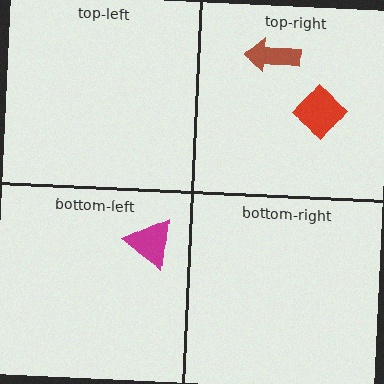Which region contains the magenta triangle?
The bottom-left region.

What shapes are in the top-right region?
The red diamond, the brown arrow.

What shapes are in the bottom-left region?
The magenta triangle.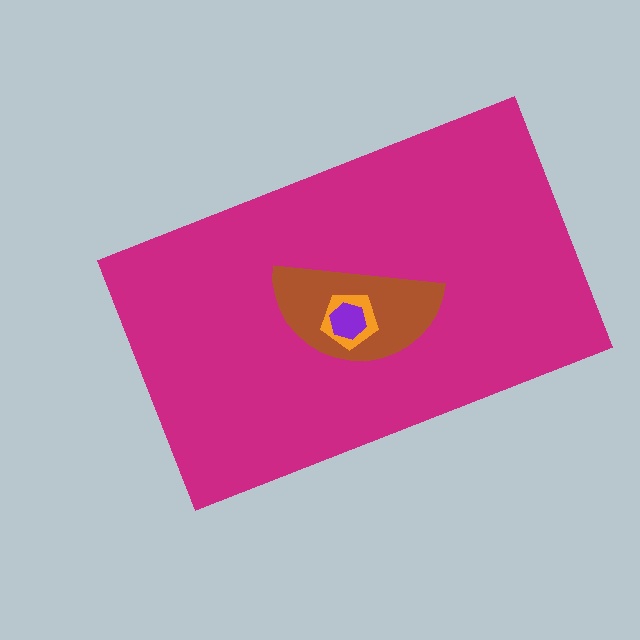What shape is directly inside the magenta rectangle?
The brown semicircle.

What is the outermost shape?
The magenta rectangle.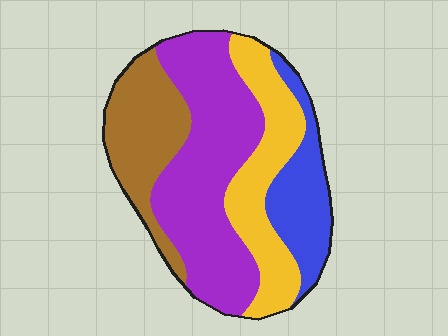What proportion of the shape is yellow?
Yellow covers about 25% of the shape.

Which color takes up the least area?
Blue, at roughly 15%.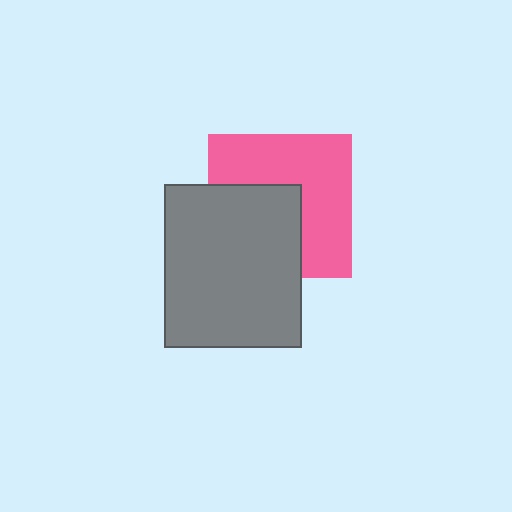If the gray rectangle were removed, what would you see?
You would see the complete pink square.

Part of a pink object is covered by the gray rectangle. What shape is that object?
It is a square.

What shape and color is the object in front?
The object in front is a gray rectangle.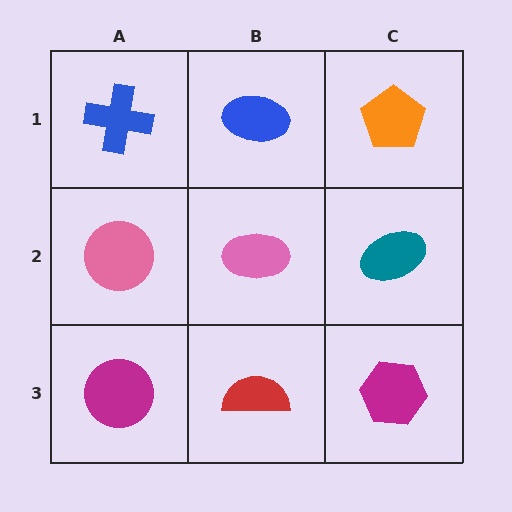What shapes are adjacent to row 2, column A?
A blue cross (row 1, column A), a magenta circle (row 3, column A), a pink ellipse (row 2, column B).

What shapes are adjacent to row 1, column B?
A pink ellipse (row 2, column B), a blue cross (row 1, column A), an orange pentagon (row 1, column C).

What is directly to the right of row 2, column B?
A teal ellipse.